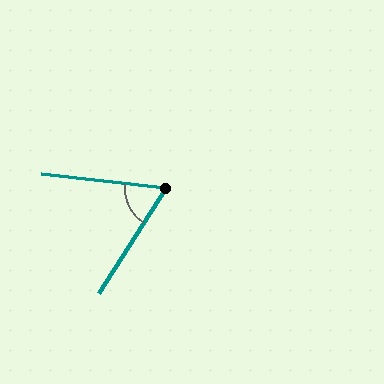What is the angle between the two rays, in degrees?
Approximately 64 degrees.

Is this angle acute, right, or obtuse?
It is acute.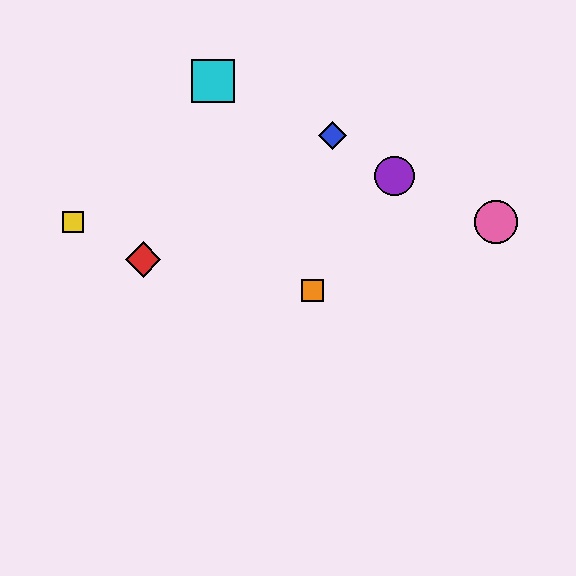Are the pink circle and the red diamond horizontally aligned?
No, the pink circle is at y≈222 and the red diamond is at y≈259.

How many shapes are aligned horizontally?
3 shapes (the green diamond, the yellow square, the pink circle) are aligned horizontally.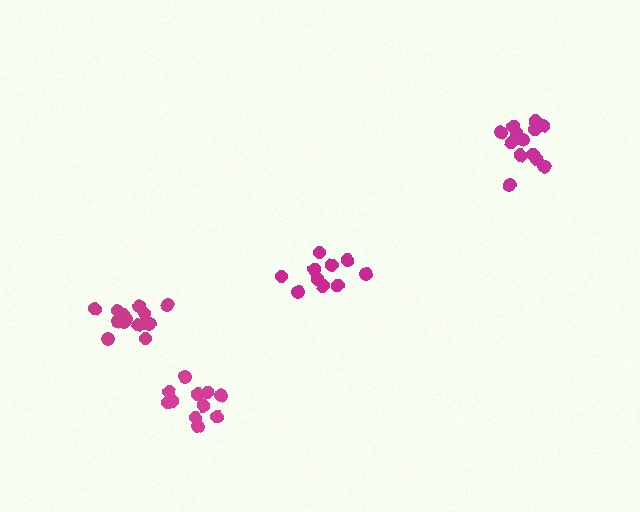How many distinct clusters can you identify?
There are 4 distinct clusters.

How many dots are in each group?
Group 1: 11 dots, Group 2: 13 dots, Group 3: 10 dots, Group 4: 14 dots (48 total).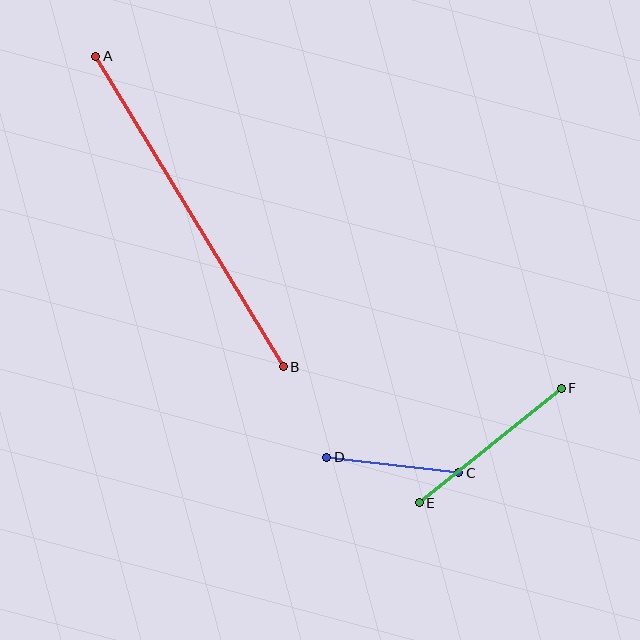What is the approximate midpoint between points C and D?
The midpoint is at approximately (393, 465) pixels.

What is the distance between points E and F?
The distance is approximately 182 pixels.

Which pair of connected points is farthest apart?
Points A and B are farthest apart.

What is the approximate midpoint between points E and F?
The midpoint is at approximately (490, 446) pixels.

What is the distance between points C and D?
The distance is approximately 133 pixels.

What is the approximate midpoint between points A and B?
The midpoint is at approximately (190, 212) pixels.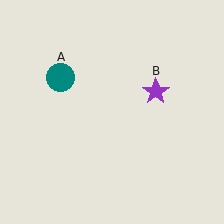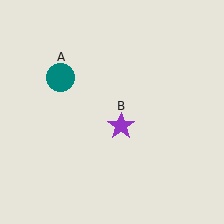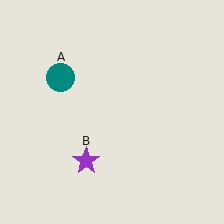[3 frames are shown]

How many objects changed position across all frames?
1 object changed position: purple star (object B).